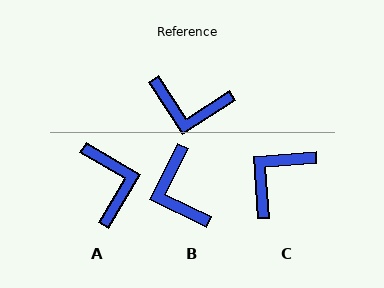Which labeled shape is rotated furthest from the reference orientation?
C, about 119 degrees away.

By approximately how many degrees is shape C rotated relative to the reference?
Approximately 119 degrees clockwise.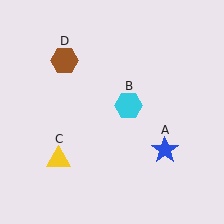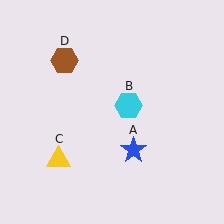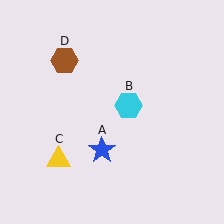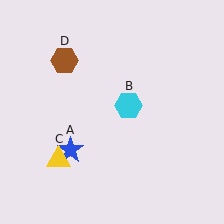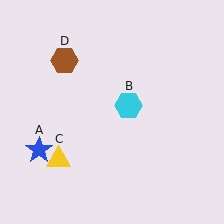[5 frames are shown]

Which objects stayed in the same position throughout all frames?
Cyan hexagon (object B) and yellow triangle (object C) and brown hexagon (object D) remained stationary.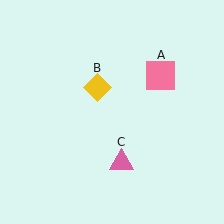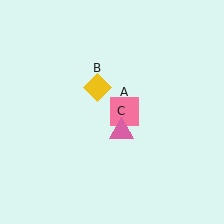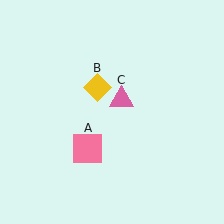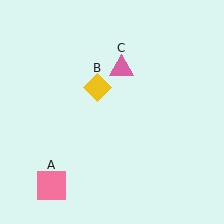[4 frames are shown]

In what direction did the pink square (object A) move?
The pink square (object A) moved down and to the left.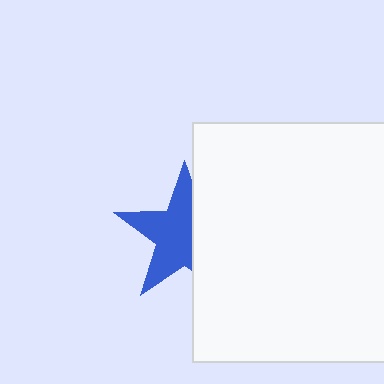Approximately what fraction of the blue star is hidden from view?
Roughly 40% of the blue star is hidden behind the white square.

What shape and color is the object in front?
The object in front is a white square.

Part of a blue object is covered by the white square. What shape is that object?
It is a star.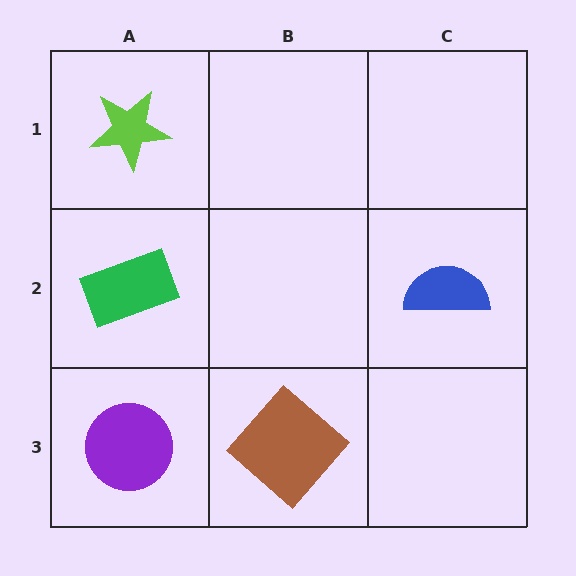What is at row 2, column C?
A blue semicircle.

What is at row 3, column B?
A brown diamond.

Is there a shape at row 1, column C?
No, that cell is empty.